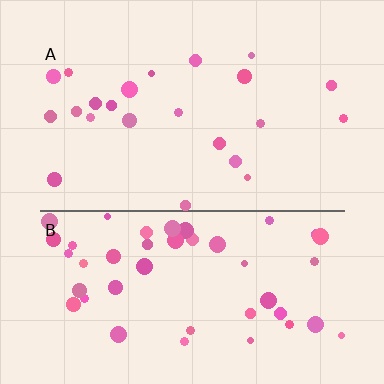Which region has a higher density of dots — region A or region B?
B (the bottom).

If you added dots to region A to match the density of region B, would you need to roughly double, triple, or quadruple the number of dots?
Approximately double.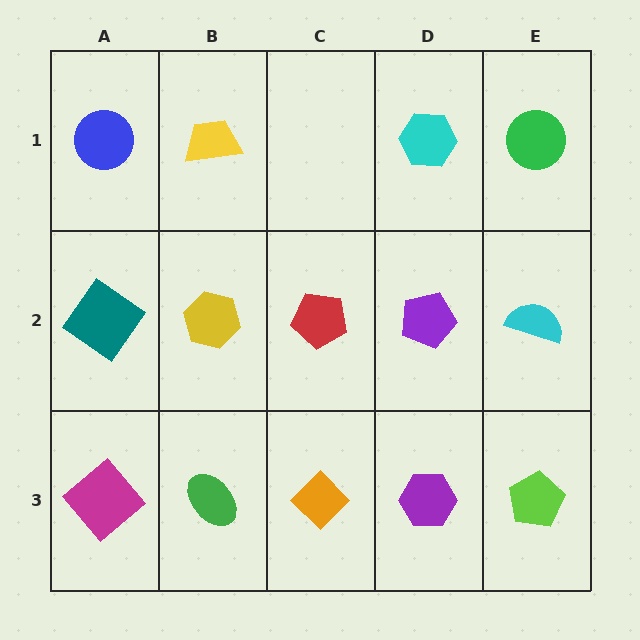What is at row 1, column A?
A blue circle.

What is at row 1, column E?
A green circle.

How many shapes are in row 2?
5 shapes.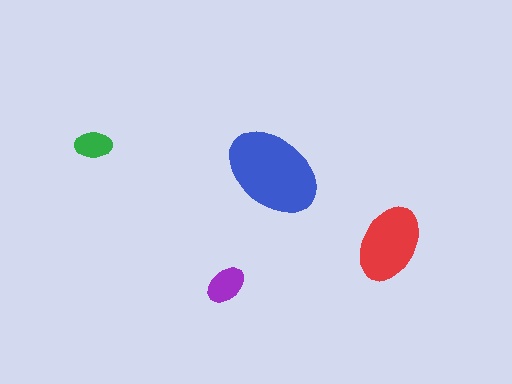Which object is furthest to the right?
The red ellipse is rightmost.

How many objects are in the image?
There are 4 objects in the image.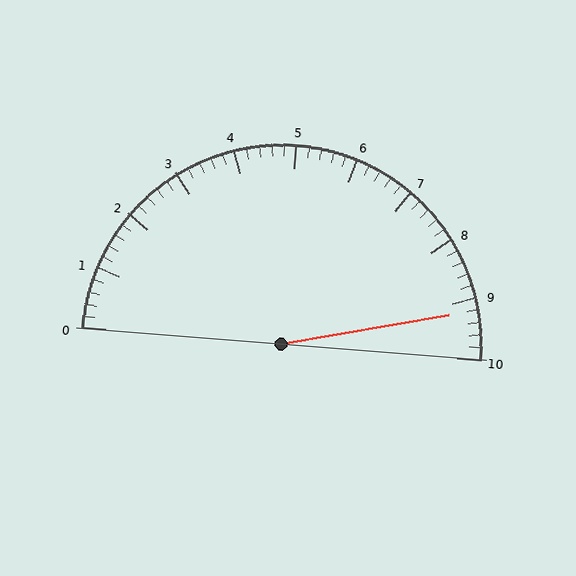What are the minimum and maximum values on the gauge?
The gauge ranges from 0 to 10.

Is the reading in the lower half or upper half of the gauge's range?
The reading is in the upper half of the range (0 to 10).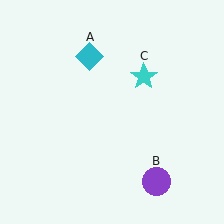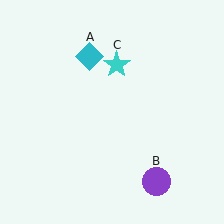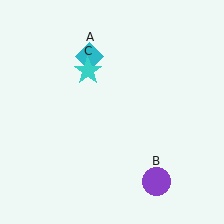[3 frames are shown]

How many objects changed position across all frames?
1 object changed position: cyan star (object C).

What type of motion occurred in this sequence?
The cyan star (object C) rotated counterclockwise around the center of the scene.